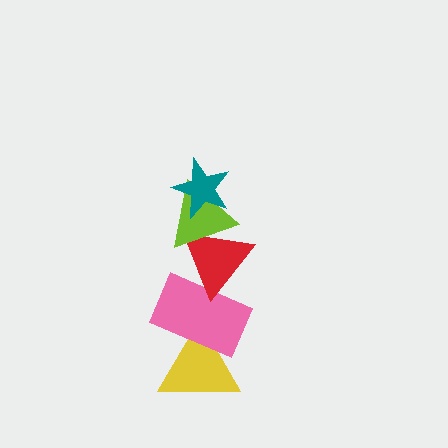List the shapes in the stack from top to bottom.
From top to bottom: the teal star, the lime triangle, the red triangle, the pink rectangle, the yellow triangle.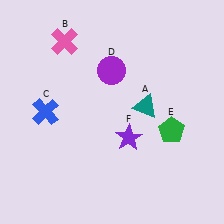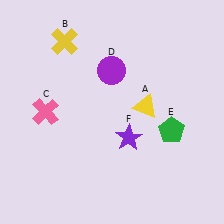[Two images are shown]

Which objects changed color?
A changed from teal to yellow. B changed from pink to yellow. C changed from blue to pink.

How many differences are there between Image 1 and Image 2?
There are 3 differences between the two images.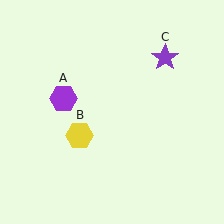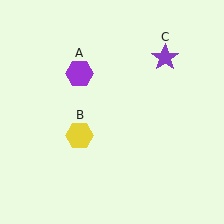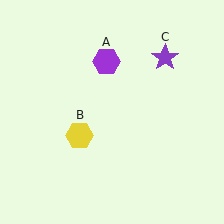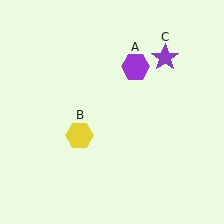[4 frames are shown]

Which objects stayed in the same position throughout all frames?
Yellow hexagon (object B) and purple star (object C) remained stationary.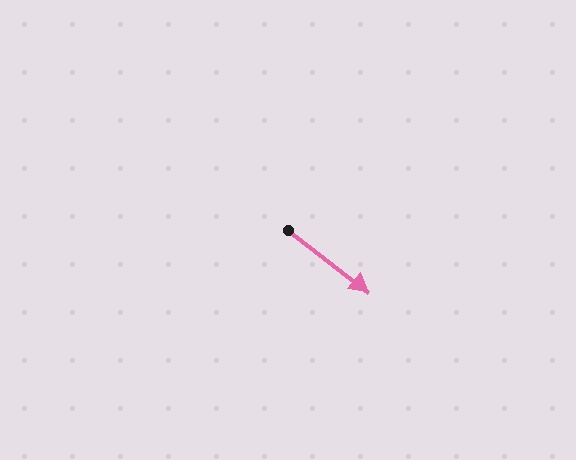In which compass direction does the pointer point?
Southeast.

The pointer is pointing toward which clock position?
Roughly 4 o'clock.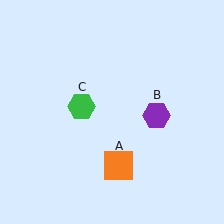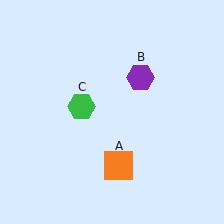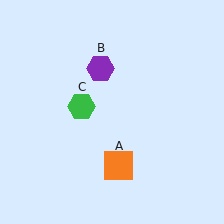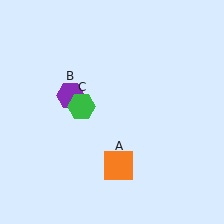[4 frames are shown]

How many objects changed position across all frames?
1 object changed position: purple hexagon (object B).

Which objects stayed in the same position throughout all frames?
Orange square (object A) and green hexagon (object C) remained stationary.